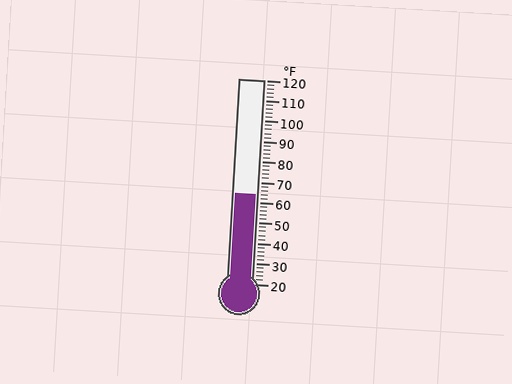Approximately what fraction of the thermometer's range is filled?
The thermometer is filled to approximately 45% of its range.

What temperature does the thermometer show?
The thermometer shows approximately 64°F.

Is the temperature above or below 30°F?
The temperature is above 30°F.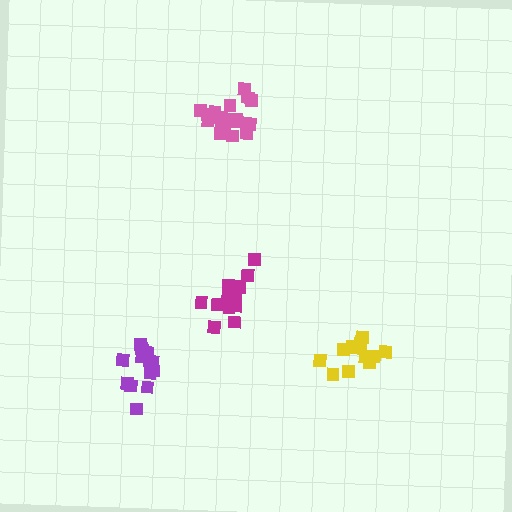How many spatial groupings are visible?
There are 4 spatial groupings.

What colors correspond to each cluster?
The clusters are colored: purple, yellow, magenta, pink.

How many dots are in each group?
Group 1: 14 dots, Group 2: 14 dots, Group 3: 14 dots, Group 4: 19 dots (61 total).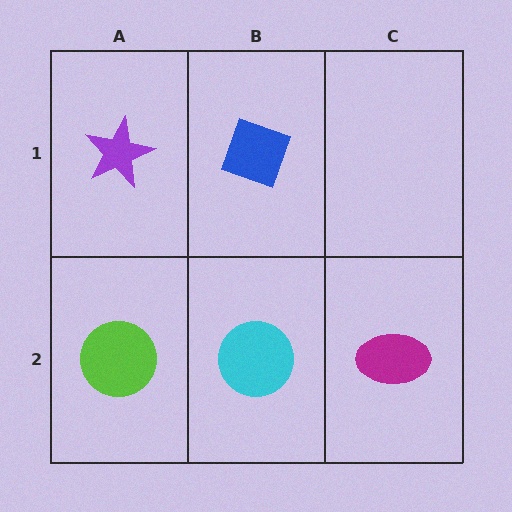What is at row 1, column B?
A blue diamond.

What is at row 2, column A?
A lime circle.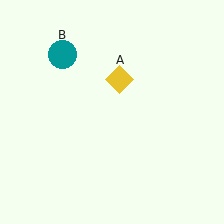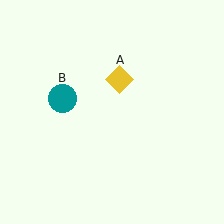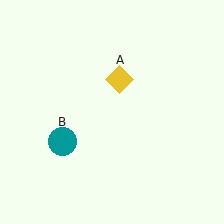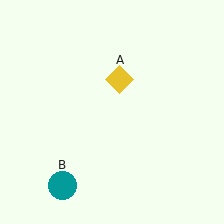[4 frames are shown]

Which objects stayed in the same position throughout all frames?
Yellow diamond (object A) remained stationary.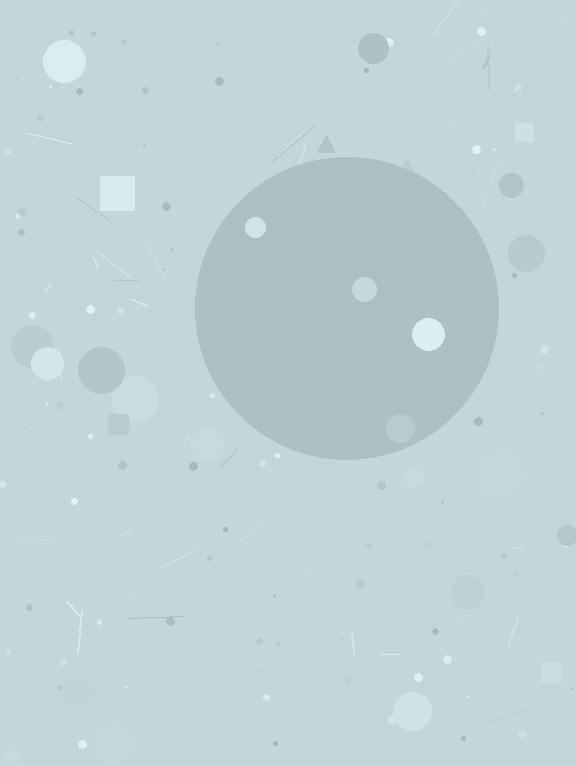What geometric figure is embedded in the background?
A circle is embedded in the background.